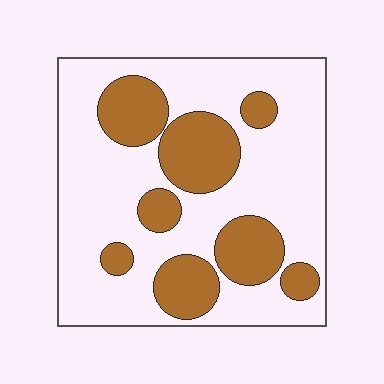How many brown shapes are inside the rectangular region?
8.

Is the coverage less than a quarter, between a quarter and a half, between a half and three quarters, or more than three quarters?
Between a quarter and a half.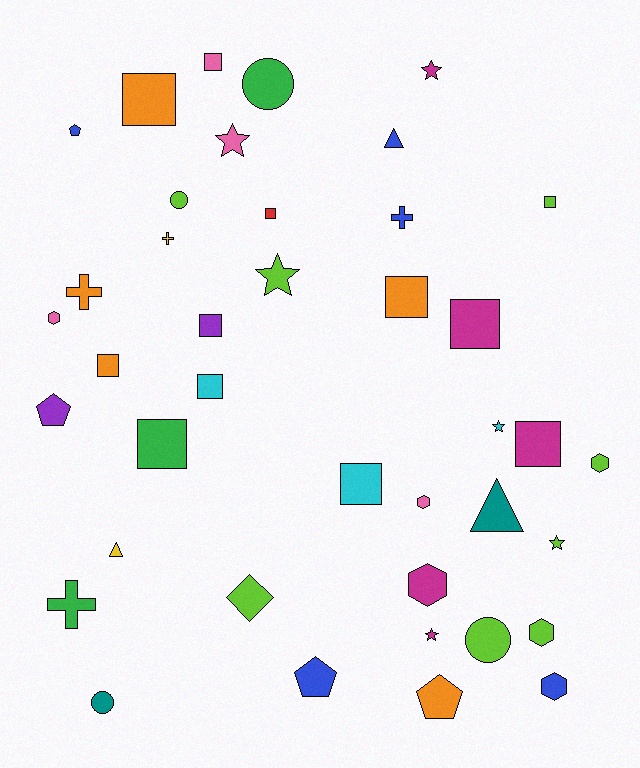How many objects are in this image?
There are 40 objects.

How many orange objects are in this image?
There are 5 orange objects.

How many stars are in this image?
There are 6 stars.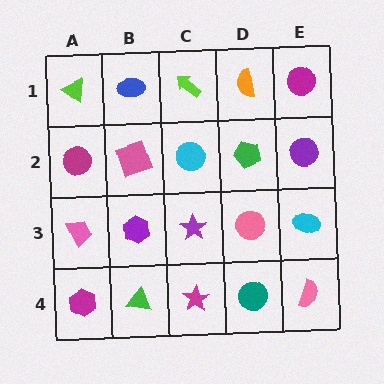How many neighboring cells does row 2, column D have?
4.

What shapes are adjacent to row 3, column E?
A purple circle (row 2, column E), a pink semicircle (row 4, column E), a pink circle (row 3, column D).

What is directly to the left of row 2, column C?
A pink square.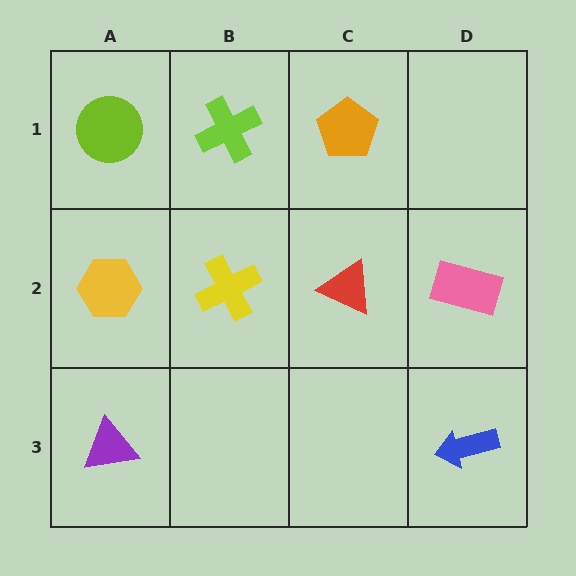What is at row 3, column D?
A blue arrow.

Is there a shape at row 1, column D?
No, that cell is empty.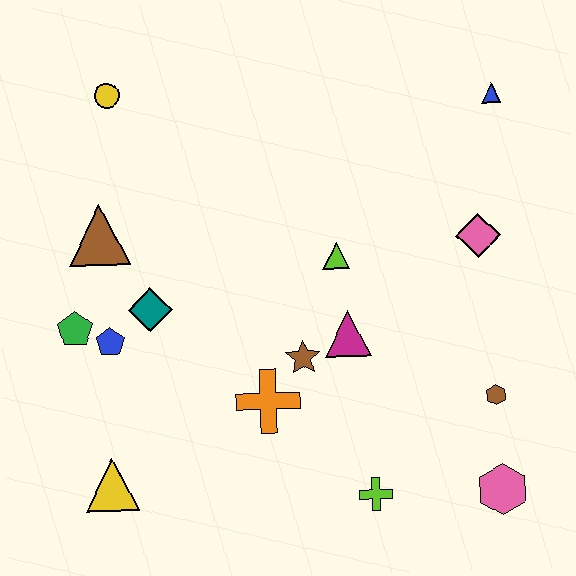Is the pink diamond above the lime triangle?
Yes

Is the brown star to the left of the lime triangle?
Yes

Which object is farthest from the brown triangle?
The pink hexagon is farthest from the brown triangle.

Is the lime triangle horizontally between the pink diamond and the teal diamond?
Yes